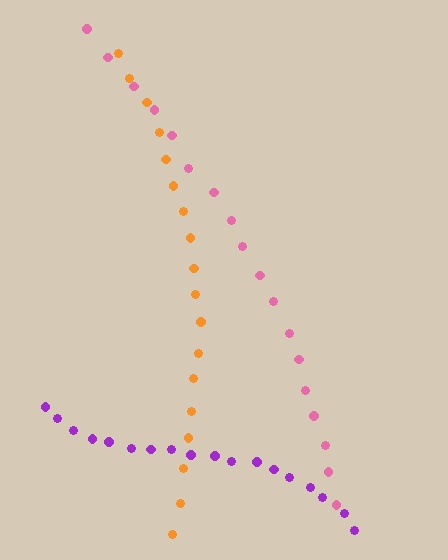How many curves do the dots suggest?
There are 3 distinct paths.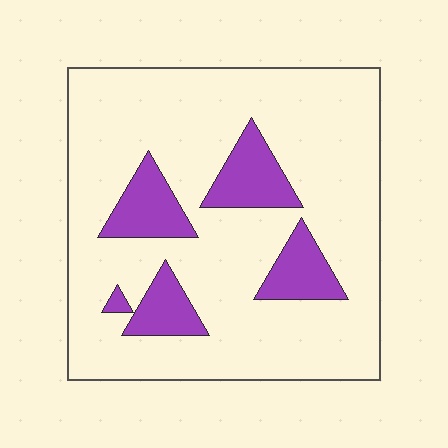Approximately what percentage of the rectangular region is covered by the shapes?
Approximately 20%.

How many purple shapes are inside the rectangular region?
5.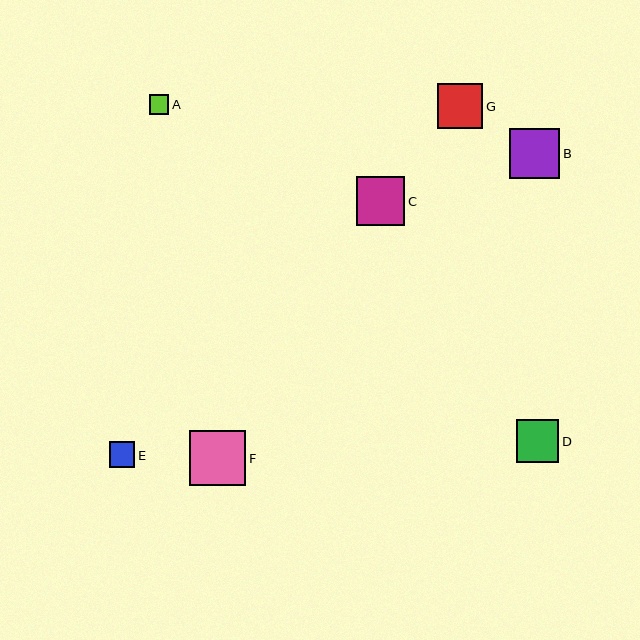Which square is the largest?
Square F is the largest with a size of approximately 56 pixels.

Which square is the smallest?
Square A is the smallest with a size of approximately 19 pixels.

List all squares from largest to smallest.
From largest to smallest: F, B, C, G, D, E, A.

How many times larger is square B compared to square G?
Square B is approximately 1.1 times the size of square G.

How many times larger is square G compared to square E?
Square G is approximately 1.8 times the size of square E.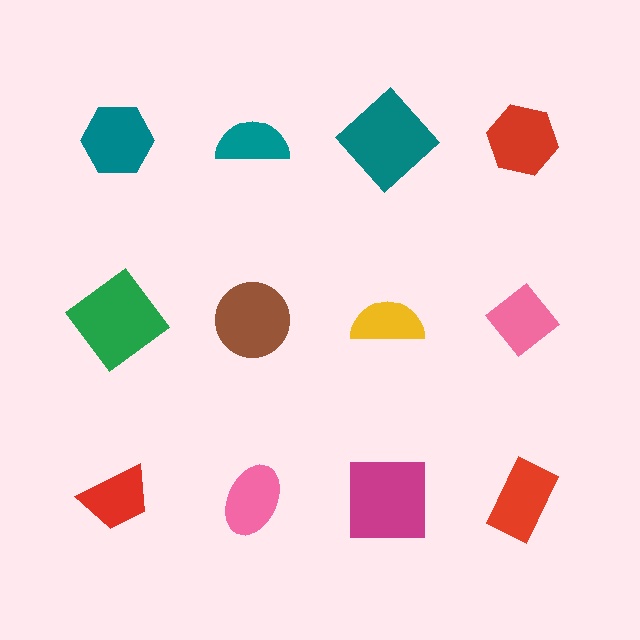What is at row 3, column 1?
A red trapezoid.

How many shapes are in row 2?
4 shapes.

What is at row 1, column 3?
A teal diamond.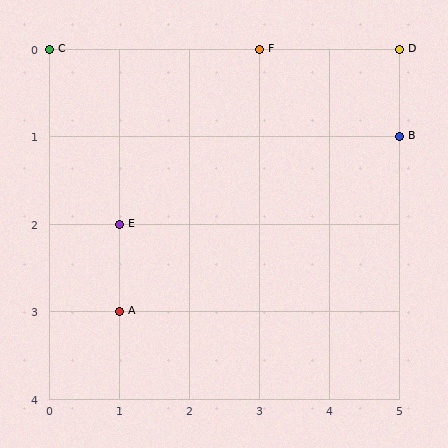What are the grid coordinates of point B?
Point B is at grid coordinates (5, 1).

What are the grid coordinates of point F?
Point F is at grid coordinates (3, 0).